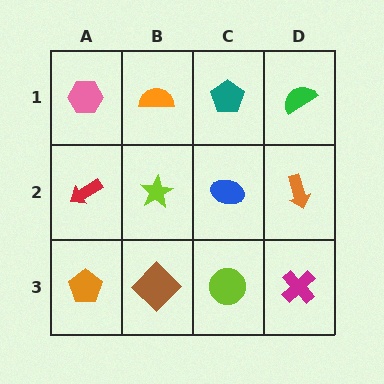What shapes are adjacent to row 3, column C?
A blue ellipse (row 2, column C), a brown diamond (row 3, column B), a magenta cross (row 3, column D).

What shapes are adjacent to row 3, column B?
A lime star (row 2, column B), an orange pentagon (row 3, column A), a lime circle (row 3, column C).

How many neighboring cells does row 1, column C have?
3.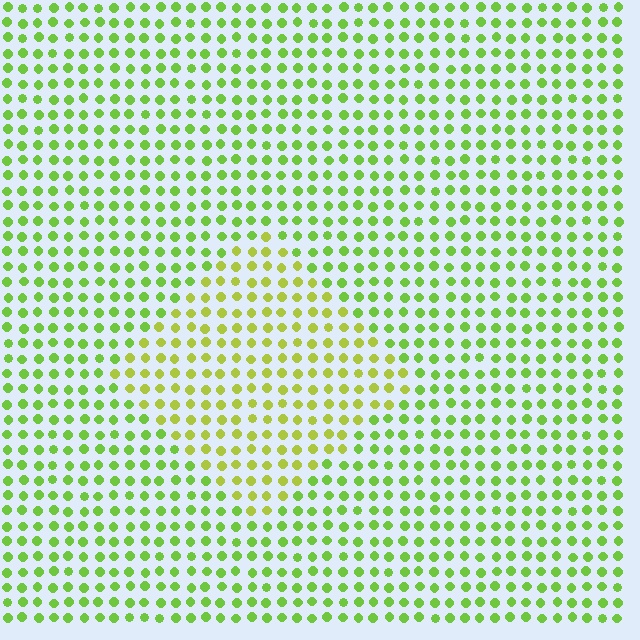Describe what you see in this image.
The image is filled with small lime elements in a uniform arrangement. A diamond-shaped region is visible where the elements are tinted to a slightly different hue, forming a subtle color boundary.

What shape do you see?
I see a diamond.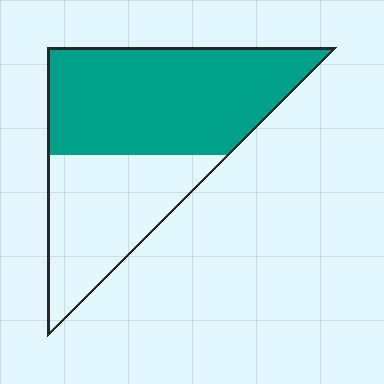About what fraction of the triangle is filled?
About three fifths (3/5).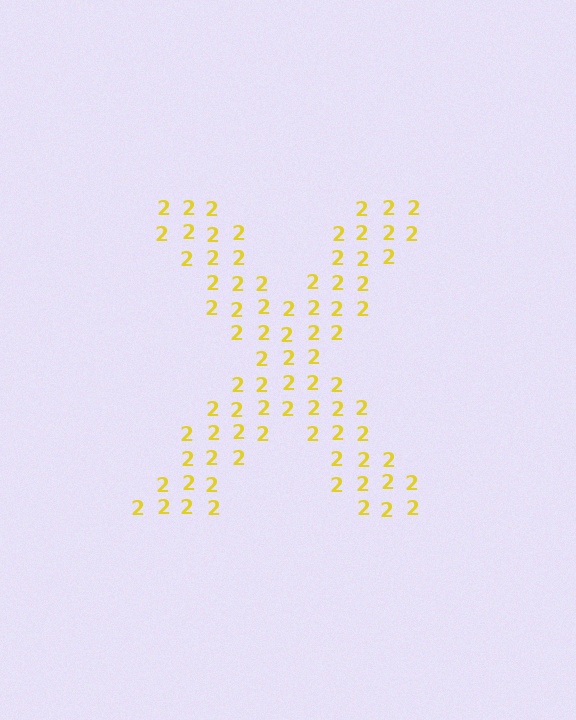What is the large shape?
The large shape is the letter X.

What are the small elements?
The small elements are digit 2's.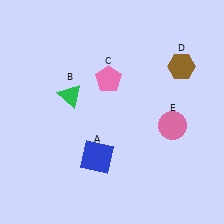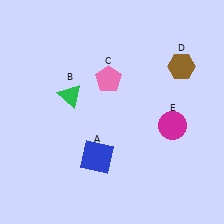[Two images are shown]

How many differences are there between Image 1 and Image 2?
There is 1 difference between the two images.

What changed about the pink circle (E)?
In Image 1, E is pink. In Image 2, it changed to magenta.